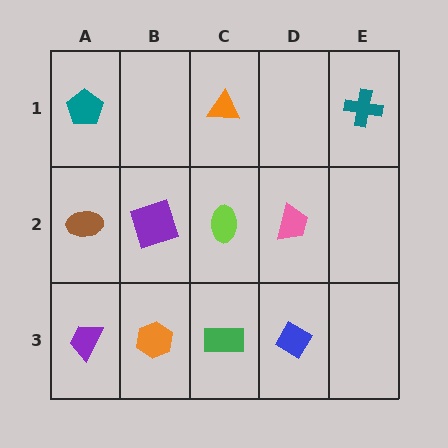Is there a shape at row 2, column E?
No, that cell is empty.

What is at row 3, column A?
A purple trapezoid.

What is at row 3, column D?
A blue diamond.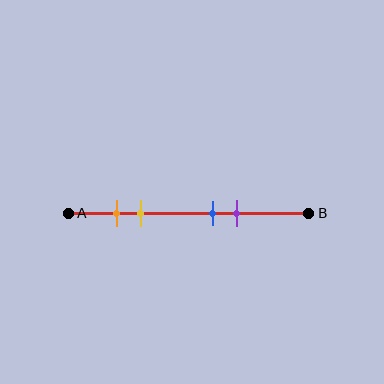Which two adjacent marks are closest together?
The orange and yellow marks are the closest adjacent pair.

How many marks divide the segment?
There are 4 marks dividing the segment.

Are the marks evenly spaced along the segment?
No, the marks are not evenly spaced.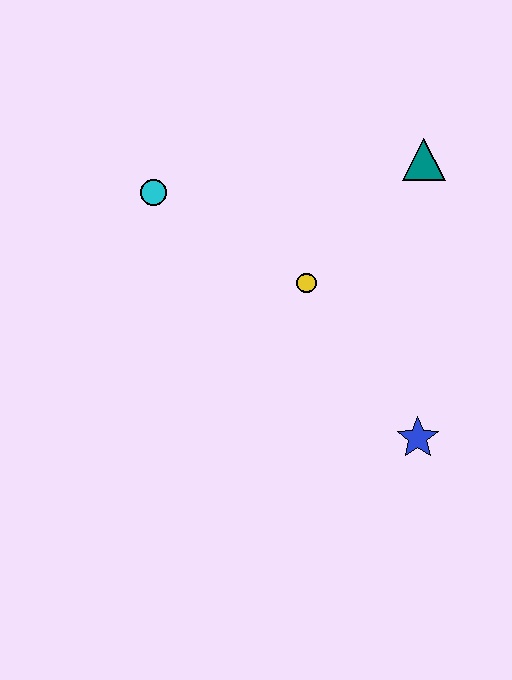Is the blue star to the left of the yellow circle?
No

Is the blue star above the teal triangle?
No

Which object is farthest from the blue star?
The cyan circle is farthest from the blue star.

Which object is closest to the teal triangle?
The yellow circle is closest to the teal triangle.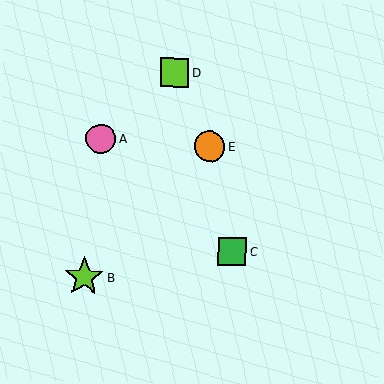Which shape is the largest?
The lime star (labeled B) is the largest.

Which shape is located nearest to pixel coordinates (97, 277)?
The lime star (labeled B) at (84, 277) is nearest to that location.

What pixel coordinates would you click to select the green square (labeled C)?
Click at (232, 251) to select the green square C.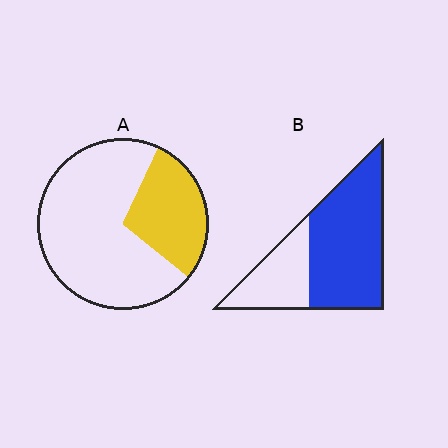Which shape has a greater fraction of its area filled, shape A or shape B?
Shape B.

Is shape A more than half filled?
No.